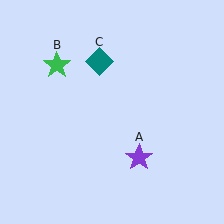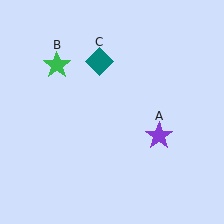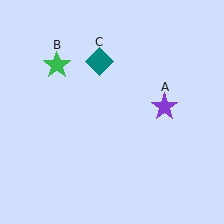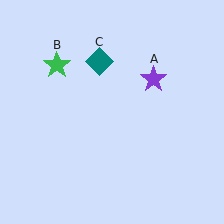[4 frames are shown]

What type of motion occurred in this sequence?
The purple star (object A) rotated counterclockwise around the center of the scene.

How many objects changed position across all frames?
1 object changed position: purple star (object A).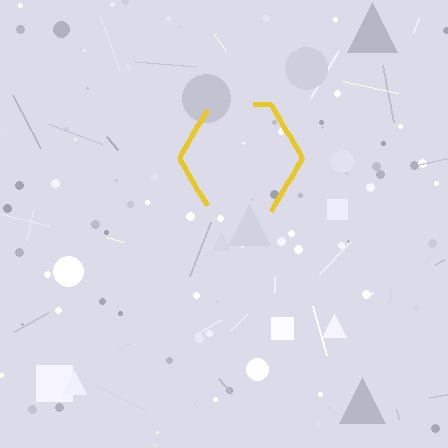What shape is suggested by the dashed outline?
The dashed outline suggests a hexagon.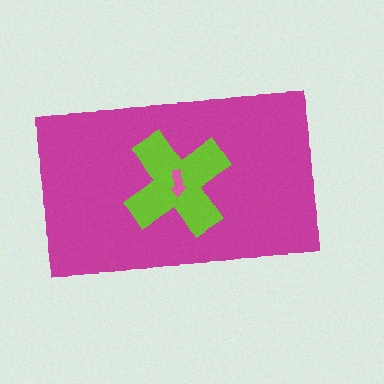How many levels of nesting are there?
3.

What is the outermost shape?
The magenta rectangle.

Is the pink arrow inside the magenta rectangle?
Yes.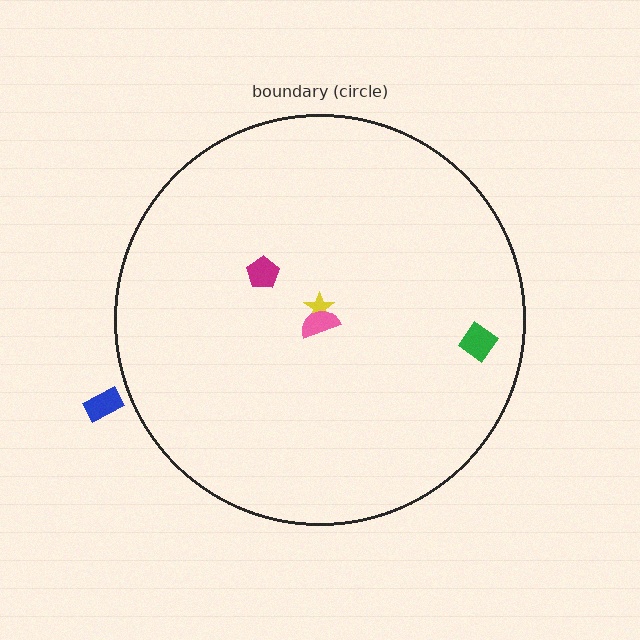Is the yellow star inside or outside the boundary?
Inside.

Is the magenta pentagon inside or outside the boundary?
Inside.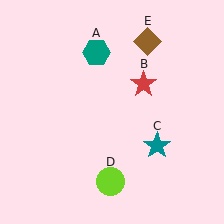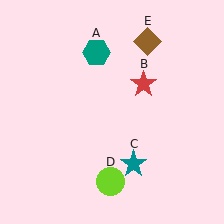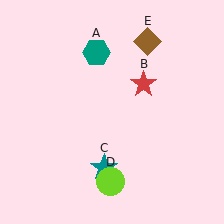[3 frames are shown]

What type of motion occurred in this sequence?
The teal star (object C) rotated clockwise around the center of the scene.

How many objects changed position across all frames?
1 object changed position: teal star (object C).